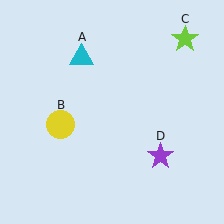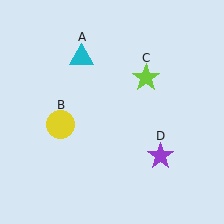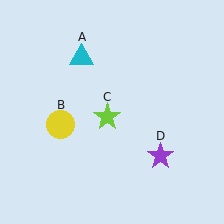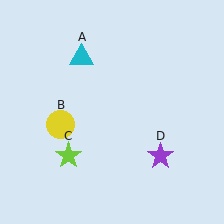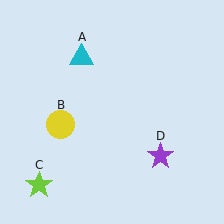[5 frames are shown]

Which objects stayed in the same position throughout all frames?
Cyan triangle (object A) and yellow circle (object B) and purple star (object D) remained stationary.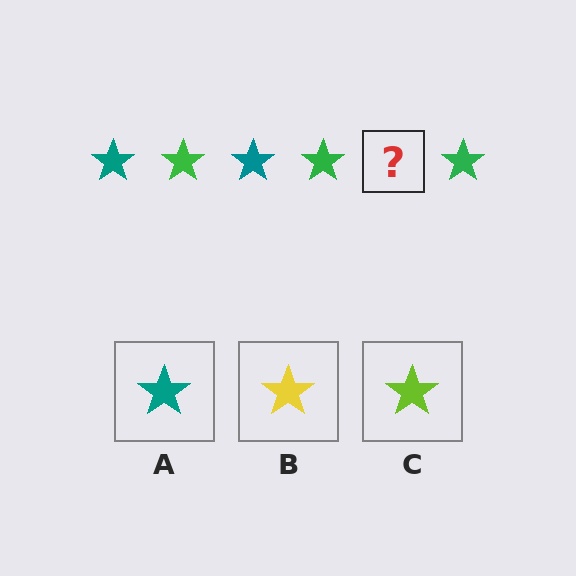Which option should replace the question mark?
Option A.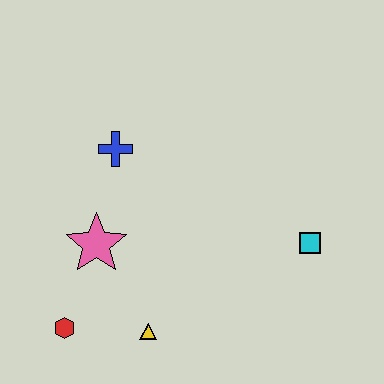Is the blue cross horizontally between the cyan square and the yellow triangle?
No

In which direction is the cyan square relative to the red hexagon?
The cyan square is to the right of the red hexagon.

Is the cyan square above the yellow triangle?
Yes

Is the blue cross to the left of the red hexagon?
No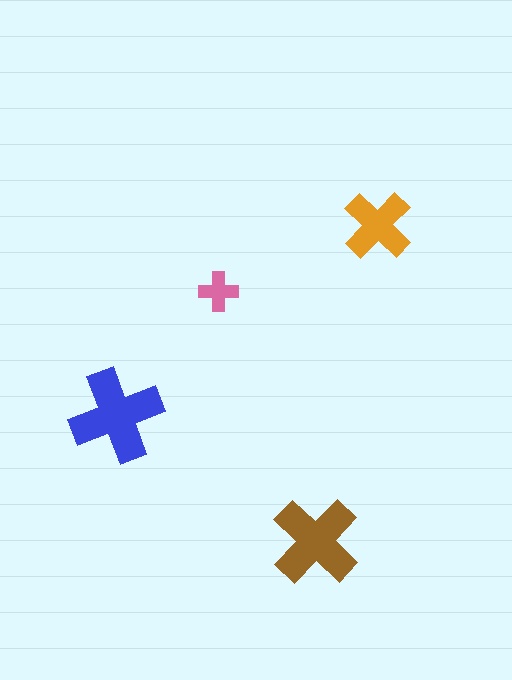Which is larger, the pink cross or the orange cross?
The orange one.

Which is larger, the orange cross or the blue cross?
The blue one.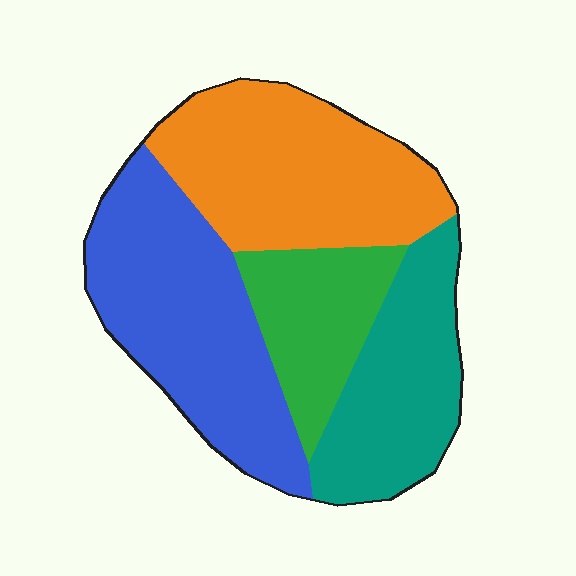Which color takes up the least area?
Green, at roughly 15%.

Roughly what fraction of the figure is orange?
Orange takes up about one third (1/3) of the figure.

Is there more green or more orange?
Orange.